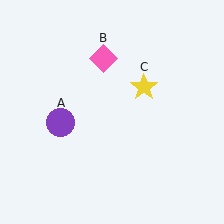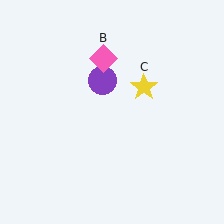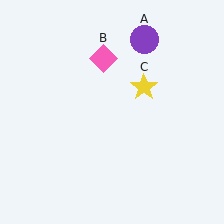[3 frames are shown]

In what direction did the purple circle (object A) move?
The purple circle (object A) moved up and to the right.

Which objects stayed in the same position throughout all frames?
Pink diamond (object B) and yellow star (object C) remained stationary.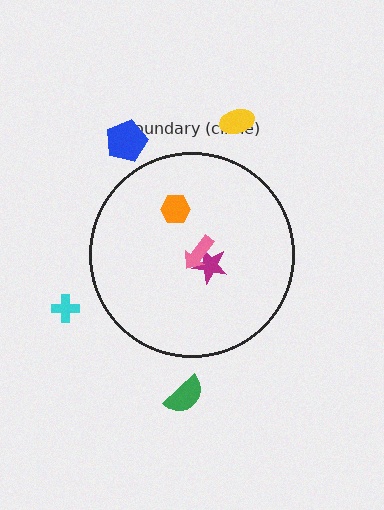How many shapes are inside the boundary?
3 inside, 4 outside.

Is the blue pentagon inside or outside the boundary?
Outside.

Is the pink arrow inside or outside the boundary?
Inside.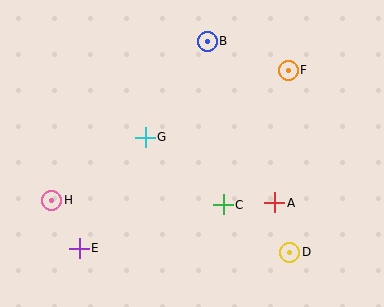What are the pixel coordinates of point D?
Point D is at (290, 252).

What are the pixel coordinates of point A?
Point A is at (275, 203).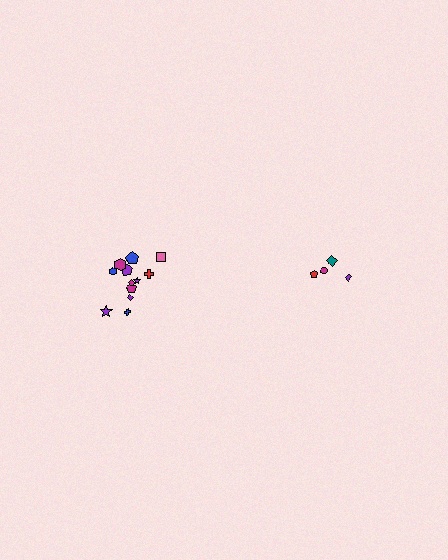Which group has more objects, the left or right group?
The left group.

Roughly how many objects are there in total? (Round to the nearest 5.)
Roughly 15 objects in total.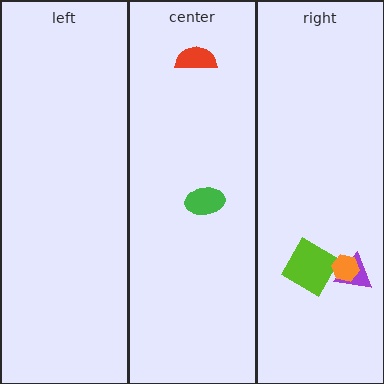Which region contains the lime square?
The right region.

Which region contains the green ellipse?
The center region.